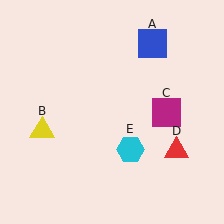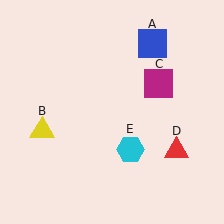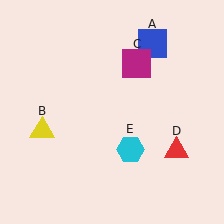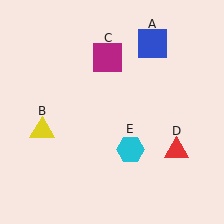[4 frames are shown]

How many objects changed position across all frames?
1 object changed position: magenta square (object C).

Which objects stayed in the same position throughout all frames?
Blue square (object A) and yellow triangle (object B) and red triangle (object D) and cyan hexagon (object E) remained stationary.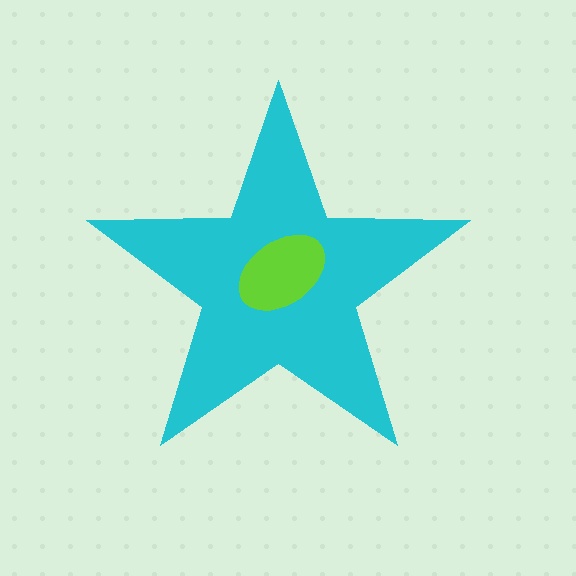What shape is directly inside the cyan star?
The lime ellipse.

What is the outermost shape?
The cyan star.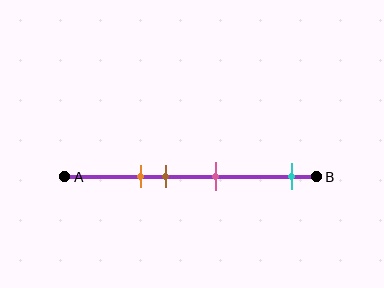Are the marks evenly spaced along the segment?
No, the marks are not evenly spaced.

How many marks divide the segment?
There are 4 marks dividing the segment.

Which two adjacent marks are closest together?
The orange and brown marks are the closest adjacent pair.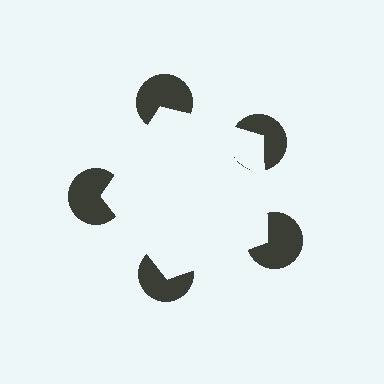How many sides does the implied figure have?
5 sides.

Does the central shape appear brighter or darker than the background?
It typically appears slightly brighter than the background, even though no actual brightness change is drawn.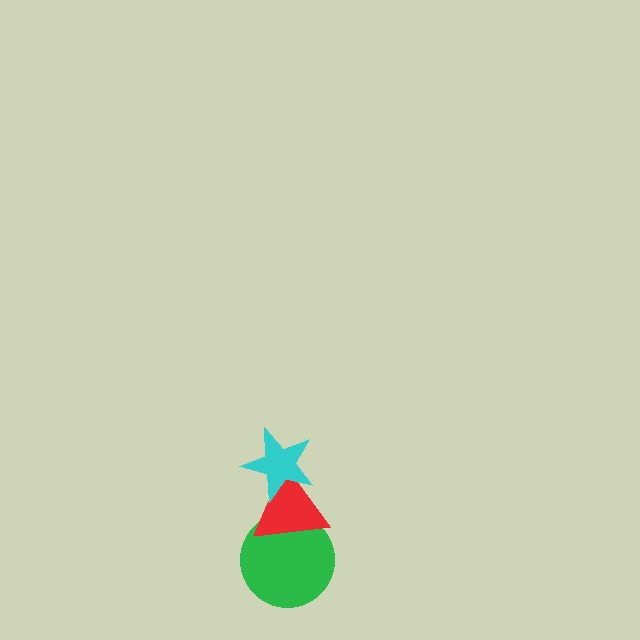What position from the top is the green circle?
The green circle is 3rd from the top.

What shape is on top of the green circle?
The red triangle is on top of the green circle.